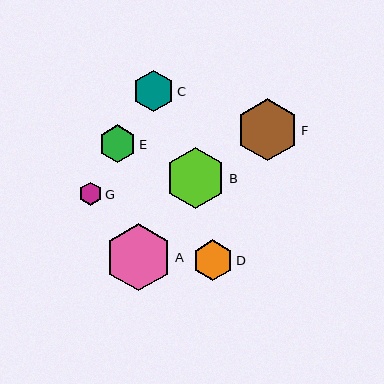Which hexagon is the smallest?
Hexagon G is the smallest with a size of approximately 23 pixels.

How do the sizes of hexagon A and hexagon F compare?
Hexagon A and hexagon F are approximately the same size.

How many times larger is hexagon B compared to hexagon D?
Hexagon B is approximately 1.5 times the size of hexagon D.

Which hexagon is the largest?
Hexagon A is the largest with a size of approximately 67 pixels.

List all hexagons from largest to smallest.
From largest to smallest: A, F, B, C, D, E, G.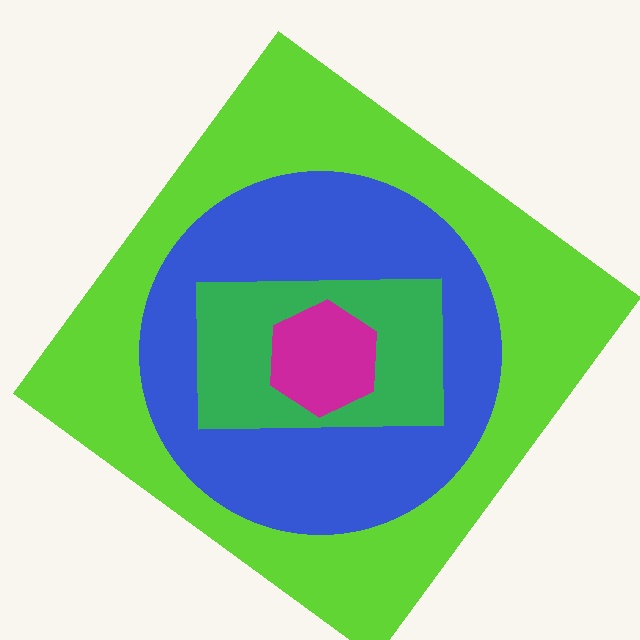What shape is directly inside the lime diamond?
The blue circle.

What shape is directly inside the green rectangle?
The magenta hexagon.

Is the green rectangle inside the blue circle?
Yes.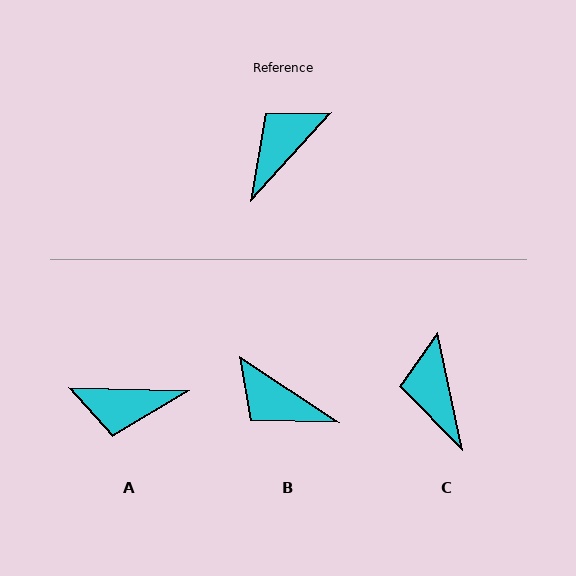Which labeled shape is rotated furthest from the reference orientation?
A, about 130 degrees away.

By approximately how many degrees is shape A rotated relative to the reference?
Approximately 130 degrees counter-clockwise.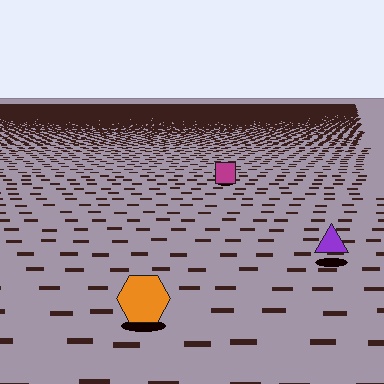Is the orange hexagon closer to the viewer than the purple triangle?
Yes. The orange hexagon is closer — you can tell from the texture gradient: the ground texture is coarser near it.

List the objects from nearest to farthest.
From nearest to farthest: the orange hexagon, the purple triangle, the magenta square.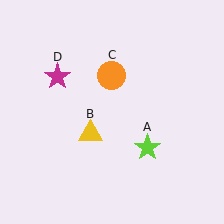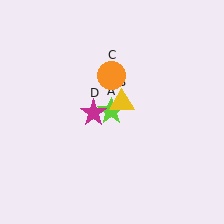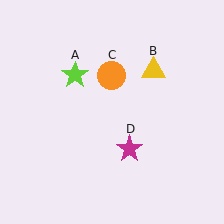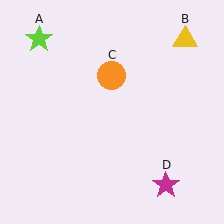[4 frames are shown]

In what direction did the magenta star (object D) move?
The magenta star (object D) moved down and to the right.